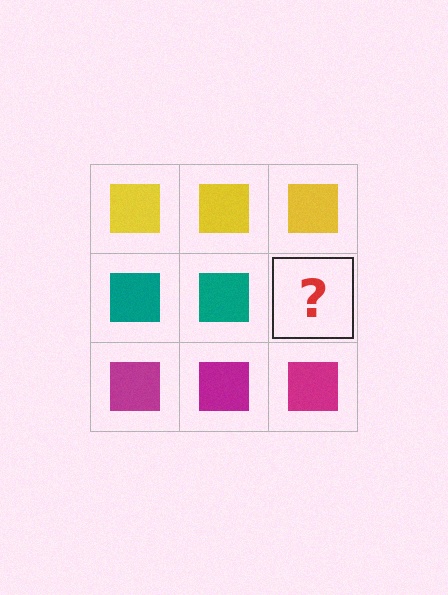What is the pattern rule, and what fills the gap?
The rule is that each row has a consistent color. The gap should be filled with a teal square.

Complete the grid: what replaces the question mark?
The question mark should be replaced with a teal square.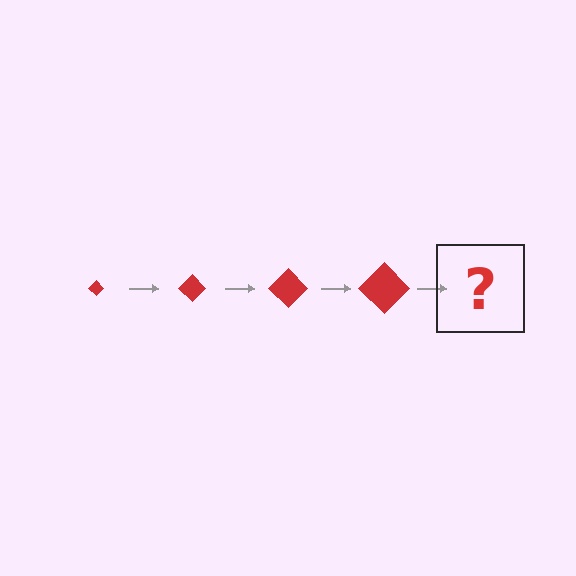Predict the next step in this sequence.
The next step is a red diamond, larger than the previous one.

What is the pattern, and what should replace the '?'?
The pattern is that the diamond gets progressively larger each step. The '?' should be a red diamond, larger than the previous one.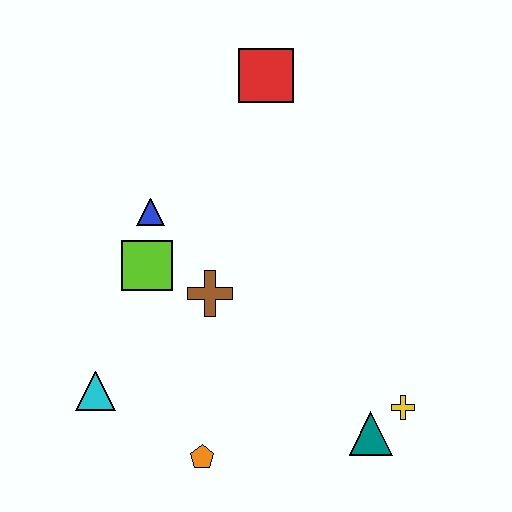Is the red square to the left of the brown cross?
No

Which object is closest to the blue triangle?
The lime square is closest to the blue triangle.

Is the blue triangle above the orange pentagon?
Yes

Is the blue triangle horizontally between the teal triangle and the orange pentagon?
No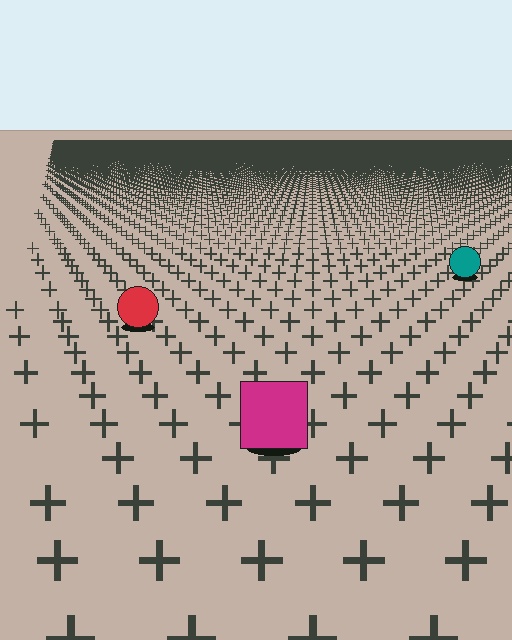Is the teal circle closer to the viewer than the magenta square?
No. The magenta square is closer — you can tell from the texture gradient: the ground texture is coarser near it.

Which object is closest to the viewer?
The magenta square is closest. The texture marks near it are larger and more spread out.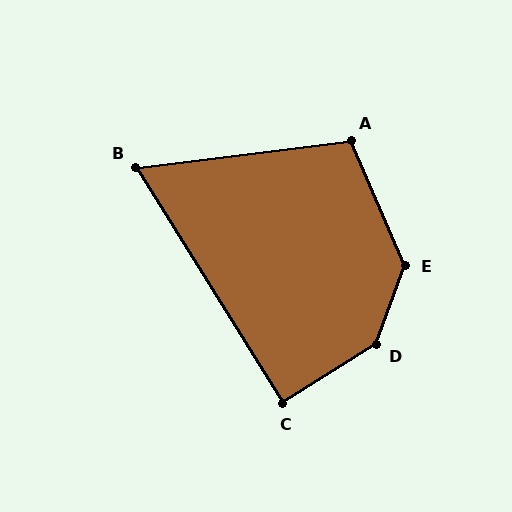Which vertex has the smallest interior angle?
B, at approximately 65 degrees.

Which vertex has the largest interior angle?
D, at approximately 142 degrees.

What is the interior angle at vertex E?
Approximately 137 degrees (obtuse).